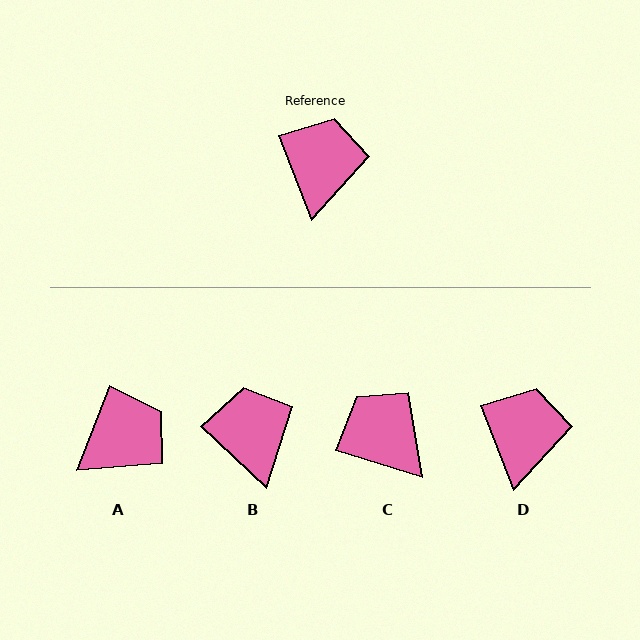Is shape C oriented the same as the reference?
No, it is off by about 52 degrees.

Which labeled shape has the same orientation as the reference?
D.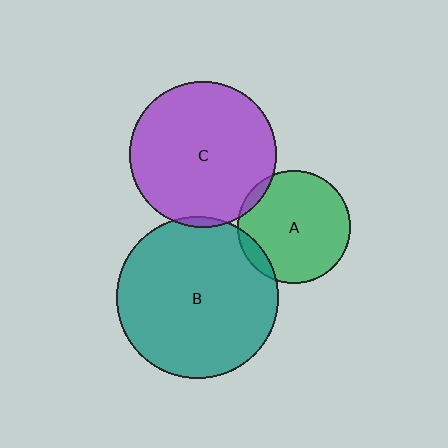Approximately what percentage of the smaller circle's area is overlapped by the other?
Approximately 10%.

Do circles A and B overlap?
Yes.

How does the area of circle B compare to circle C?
Approximately 1.2 times.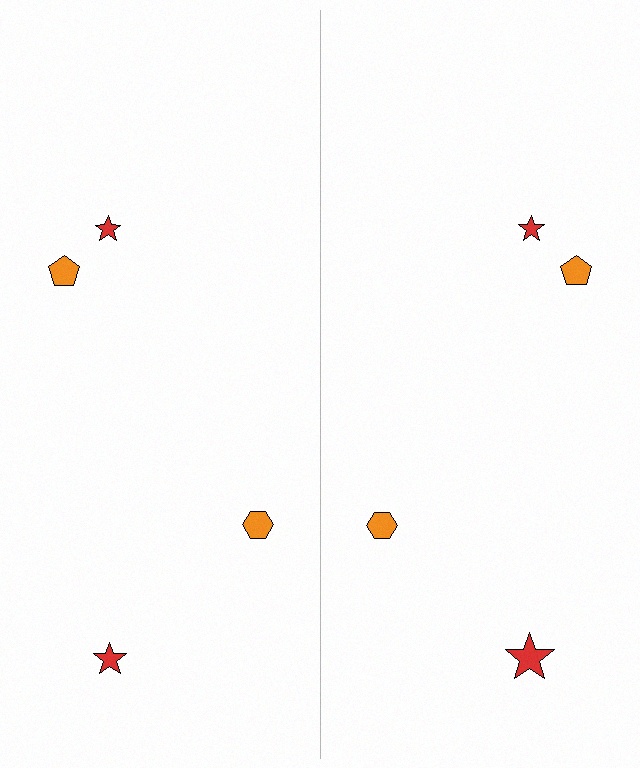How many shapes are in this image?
There are 8 shapes in this image.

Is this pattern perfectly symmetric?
No, the pattern is not perfectly symmetric. The red star on the right side has a different size than its mirror counterpart.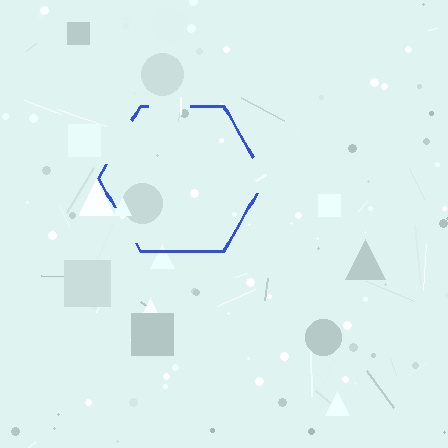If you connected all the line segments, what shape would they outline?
They would outline a hexagon.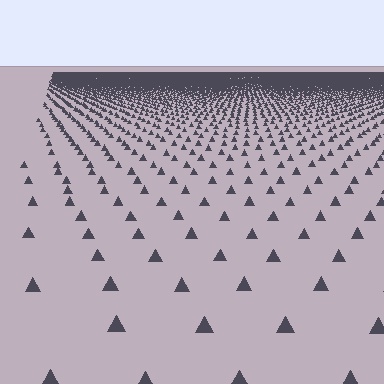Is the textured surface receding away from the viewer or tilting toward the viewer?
The surface is receding away from the viewer. Texture elements get smaller and denser toward the top.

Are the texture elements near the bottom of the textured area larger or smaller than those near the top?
Larger. Near the bottom, elements are closer to the viewer and appear at a bigger on-screen size.